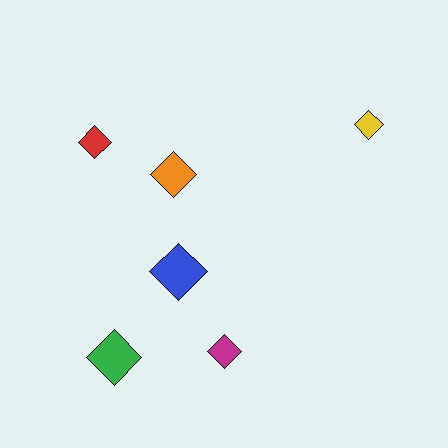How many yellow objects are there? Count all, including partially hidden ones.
There is 1 yellow object.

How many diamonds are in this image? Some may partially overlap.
There are 6 diamonds.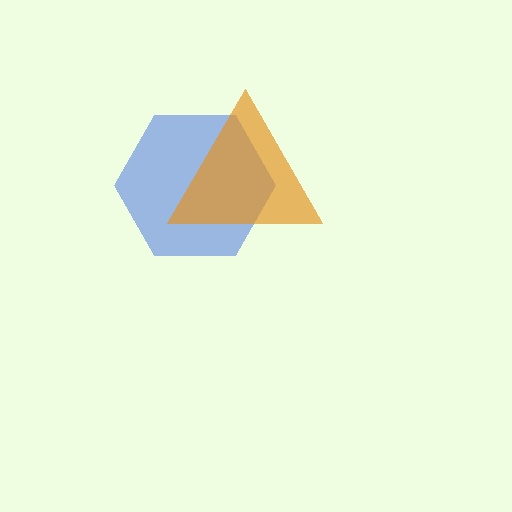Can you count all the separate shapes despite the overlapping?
Yes, there are 2 separate shapes.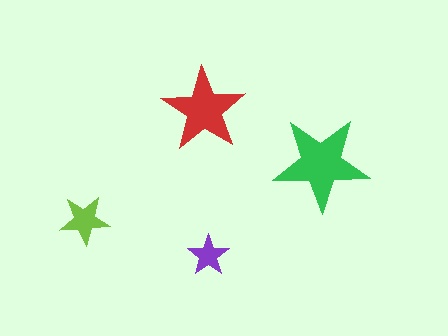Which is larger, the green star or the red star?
The green one.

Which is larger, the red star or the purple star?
The red one.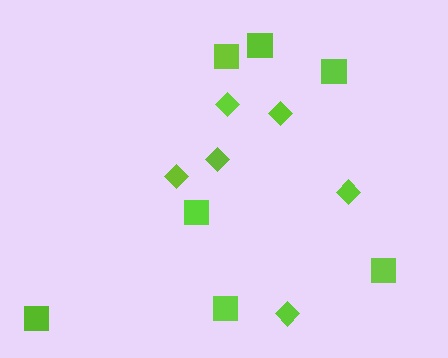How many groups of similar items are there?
There are 2 groups: one group of squares (7) and one group of diamonds (6).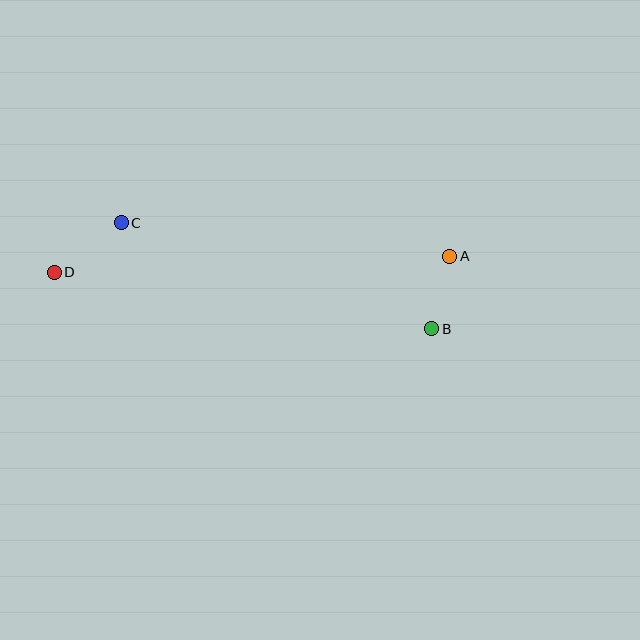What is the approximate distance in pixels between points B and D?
The distance between B and D is approximately 382 pixels.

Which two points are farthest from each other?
Points A and D are farthest from each other.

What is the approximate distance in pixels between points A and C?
The distance between A and C is approximately 330 pixels.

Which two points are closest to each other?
Points A and B are closest to each other.